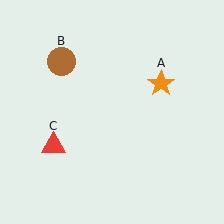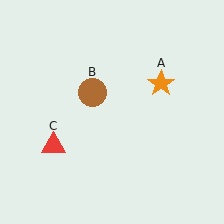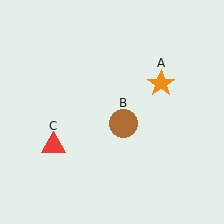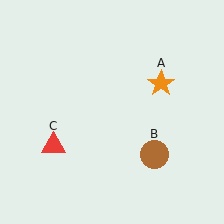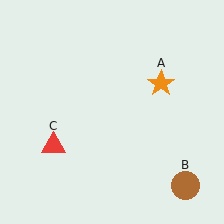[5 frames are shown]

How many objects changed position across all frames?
1 object changed position: brown circle (object B).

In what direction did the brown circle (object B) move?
The brown circle (object B) moved down and to the right.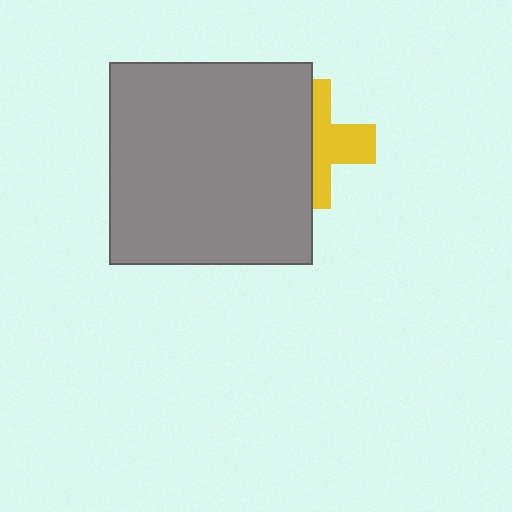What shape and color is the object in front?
The object in front is a gray square.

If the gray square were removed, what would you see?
You would see the complete yellow cross.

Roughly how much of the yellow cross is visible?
About half of it is visible (roughly 47%).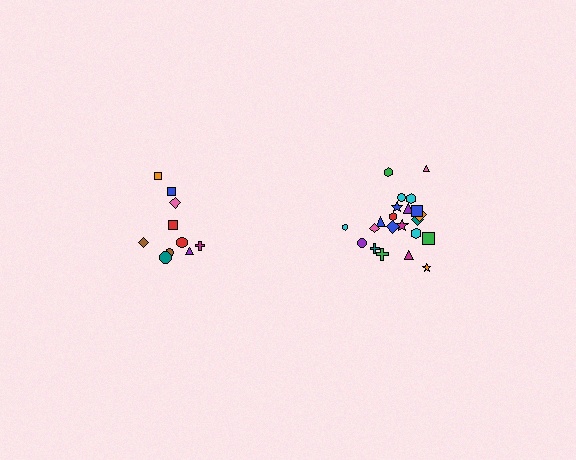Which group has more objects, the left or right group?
The right group.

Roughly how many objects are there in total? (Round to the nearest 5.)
Roughly 30 objects in total.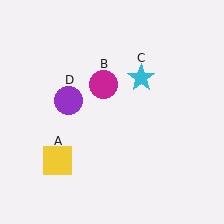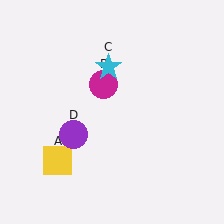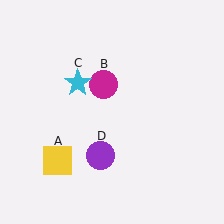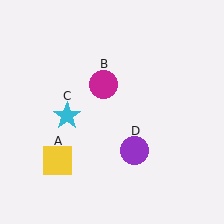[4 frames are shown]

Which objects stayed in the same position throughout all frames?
Yellow square (object A) and magenta circle (object B) remained stationary.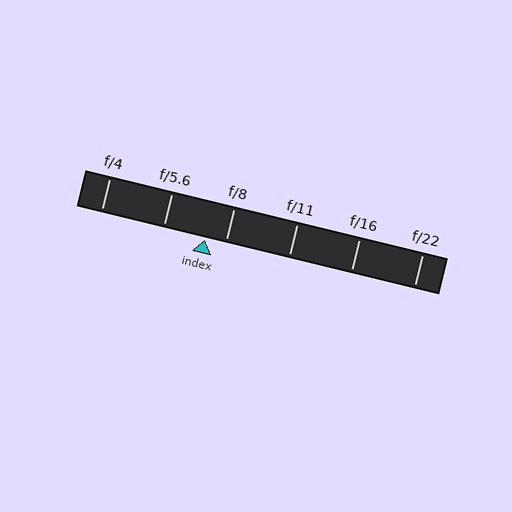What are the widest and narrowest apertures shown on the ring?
The widest aperture shown is f/4 and the narrowest is f/22.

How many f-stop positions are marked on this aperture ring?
There are 6 f-stop positions marked.